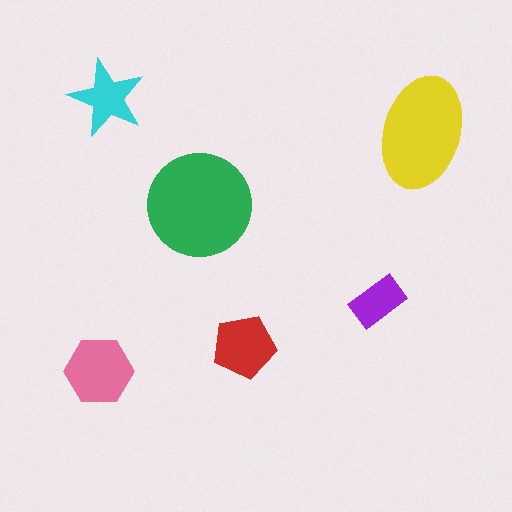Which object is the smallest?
The purple rectangle.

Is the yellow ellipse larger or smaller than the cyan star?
Larger.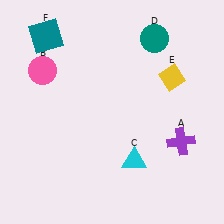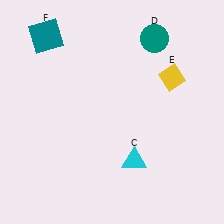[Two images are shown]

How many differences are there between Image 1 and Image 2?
There are 2 differences between the two images.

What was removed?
The pink circle (B), the purple cross (A) were removed in Image 2.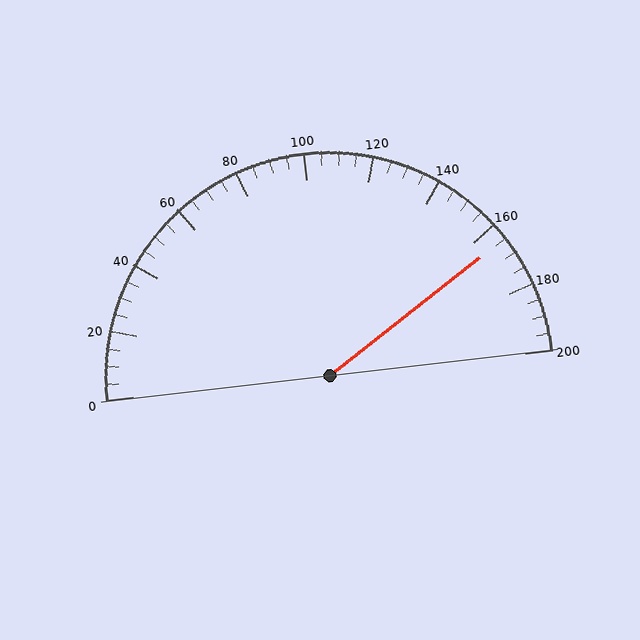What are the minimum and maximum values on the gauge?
The gauge ranges from 0 to 200.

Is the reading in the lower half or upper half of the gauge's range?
The reading is in the upper half of the range (0 to 200).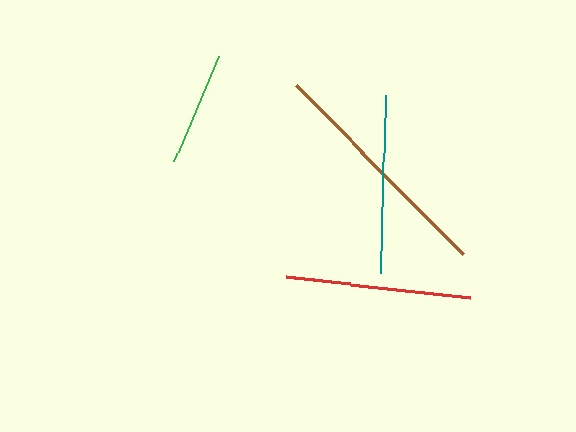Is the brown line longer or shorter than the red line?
The brown line is longer than the red line.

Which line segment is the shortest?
The green line is the shortest at approximately 114 pixels.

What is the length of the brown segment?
The brown segment is approximately 238 pixels long.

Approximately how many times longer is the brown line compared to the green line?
The brown line is approximately 2.1 times the length of the green line.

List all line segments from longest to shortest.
From longest to shortest: brown, red, teal, green.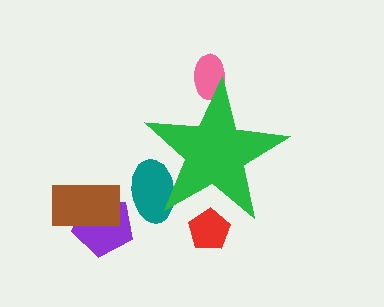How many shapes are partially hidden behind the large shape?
3 shapes are partially hidden.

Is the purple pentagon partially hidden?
No, the purple pentagon is fully visible.